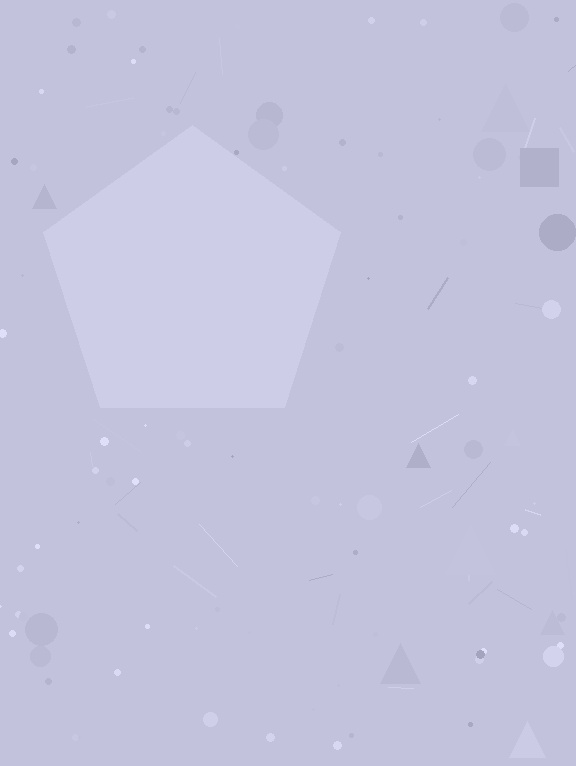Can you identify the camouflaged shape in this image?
The camouflaged shape is a pentagon.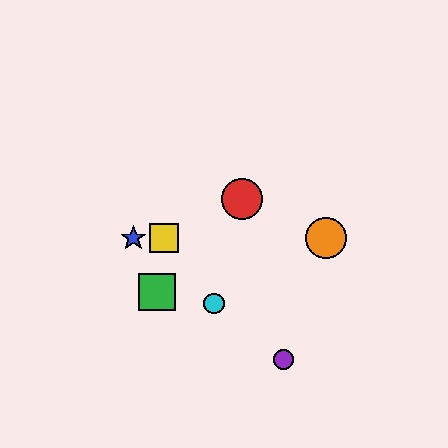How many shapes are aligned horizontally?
3 shapes (the blue star, the yellow square, the orange circle) are aligned horizontally.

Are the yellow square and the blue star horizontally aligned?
Yes, both are at y≈238.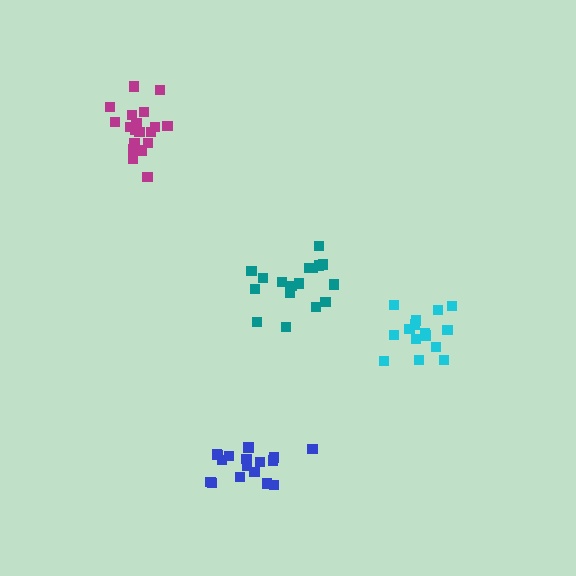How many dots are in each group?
Group 1: 15 dots, Group 2: 17 dots, Group 3: 17 dots, Group 4: 19 dots (68 total).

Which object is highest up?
The magenta cluster is topmost.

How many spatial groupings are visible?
There are 4 spatial groupings.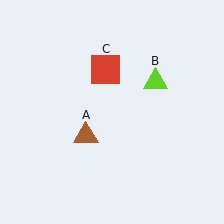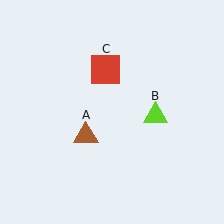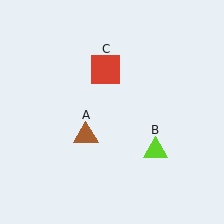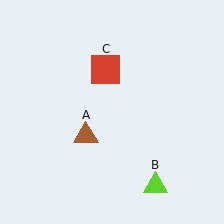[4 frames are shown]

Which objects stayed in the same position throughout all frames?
Brown triangle (object A) and red square (object C) remained stationary.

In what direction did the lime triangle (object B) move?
The lime triangle (object B) moved down.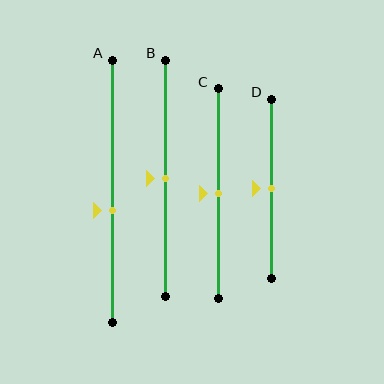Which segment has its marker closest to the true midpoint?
Segment B has its marker closest to the true midpoint.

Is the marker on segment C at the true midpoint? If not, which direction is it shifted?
Yes, the marker on segment C is at the true midpoint.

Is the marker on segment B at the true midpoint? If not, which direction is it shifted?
Yes, the marker on segment B is at the true midpoint.